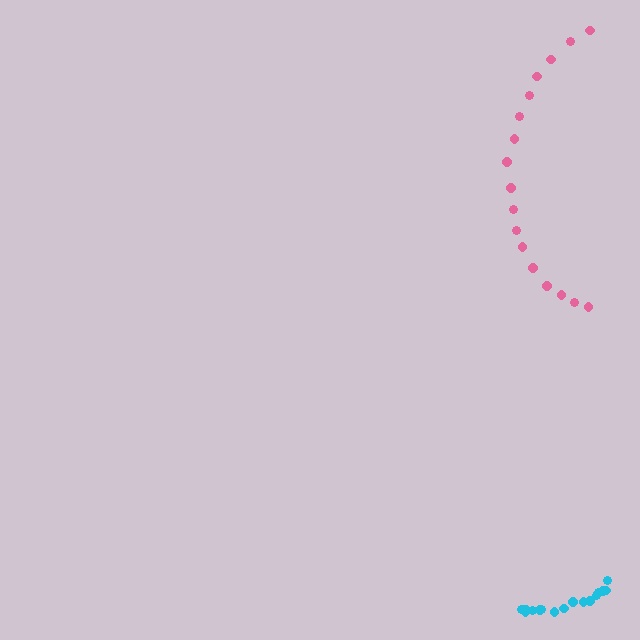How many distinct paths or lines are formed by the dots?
There are 2 distinct paths.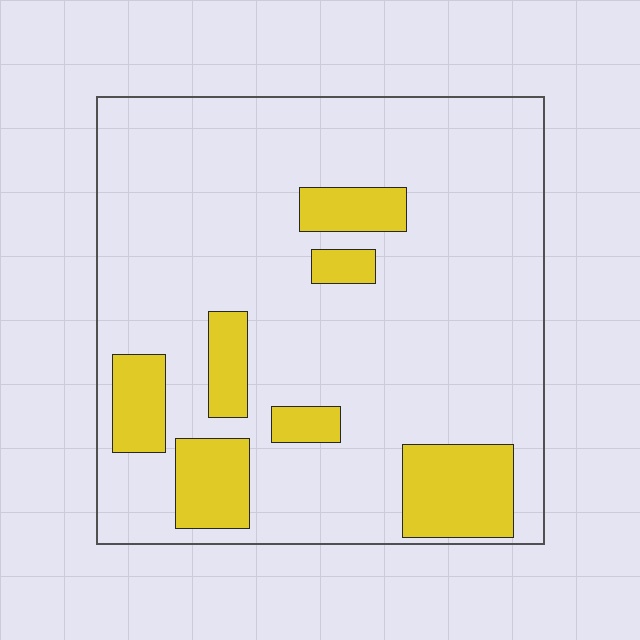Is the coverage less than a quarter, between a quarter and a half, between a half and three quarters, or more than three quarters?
Less than a quarter.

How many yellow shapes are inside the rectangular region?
7.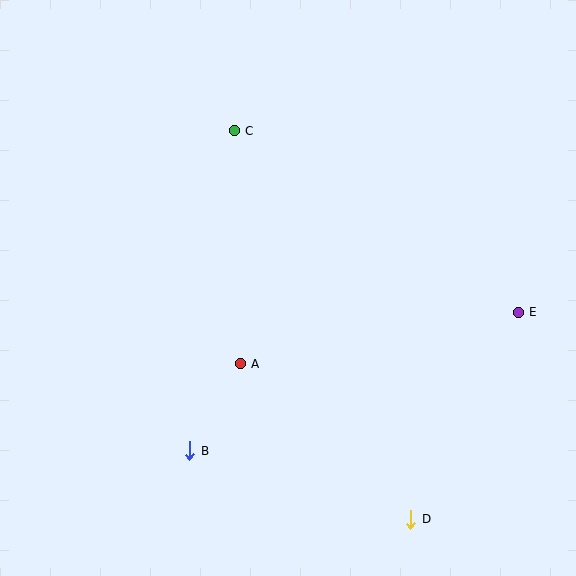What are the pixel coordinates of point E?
Point E is at (518, 312).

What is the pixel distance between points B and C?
The distance between B and C is 323 pixels.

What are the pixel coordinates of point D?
Point D is at (411, 519).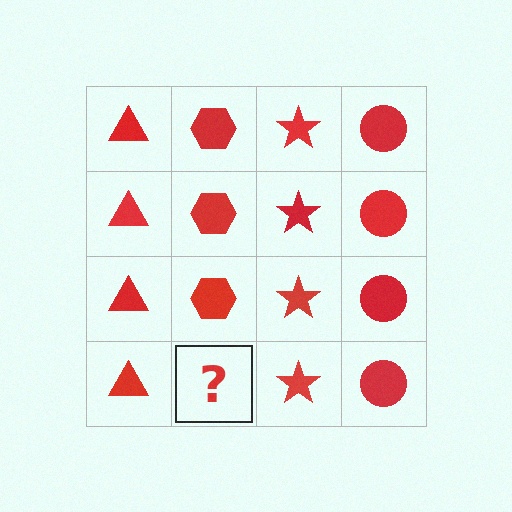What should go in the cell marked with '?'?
The missing cell should contain a red hexagon.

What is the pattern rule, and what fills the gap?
The rule is that each column has a consistent shape. The gap should be filled with a red hexagon.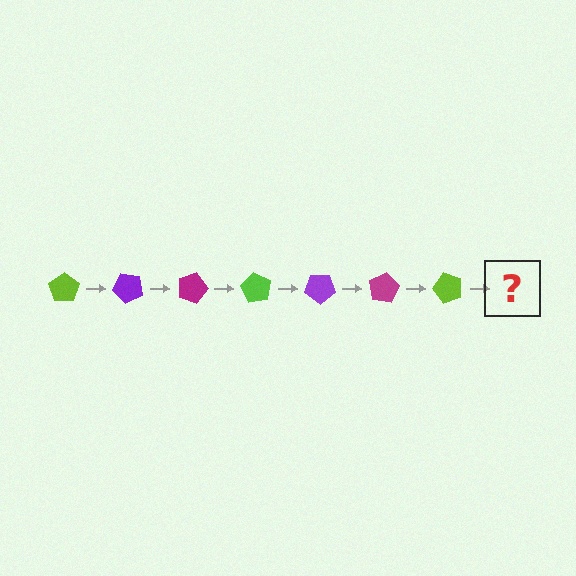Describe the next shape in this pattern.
It should be a purple pentagon, rotated 315 degrees from the start.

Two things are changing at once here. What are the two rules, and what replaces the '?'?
The two rules are that it rotates 45 degrees each step and the color cycles through lime, purple, and magenta. The '?' should be a purple pentagon, rotated 315 degrees from the start.